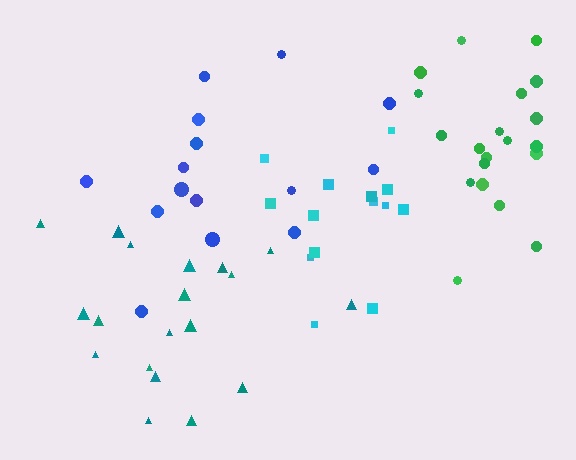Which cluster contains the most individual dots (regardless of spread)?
Green (20).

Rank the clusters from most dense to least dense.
green, teal, blue, cyan.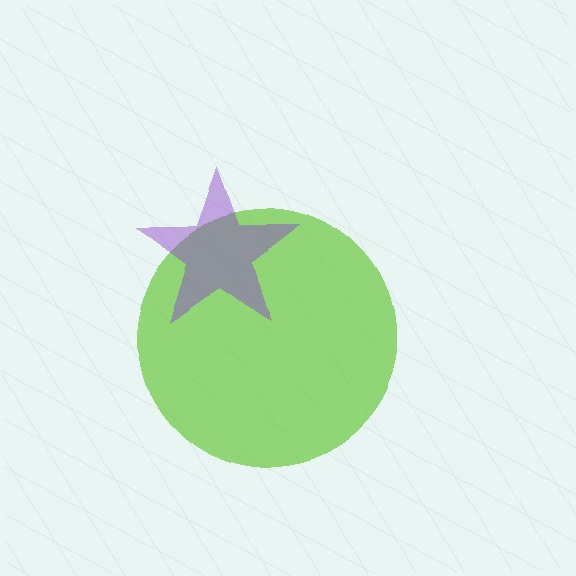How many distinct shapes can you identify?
There are 2 distinct shapes: a lime circle, a purple star.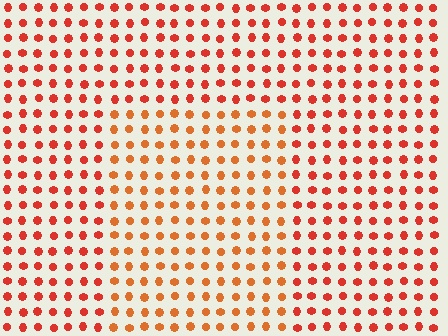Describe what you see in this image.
The image is filled with small red elements in a uniform arrangement. A rectangle-shaped region is visible where the elements are tinted to a slightly different hue, forming a subtle color boundary.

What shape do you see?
I see a rectangle.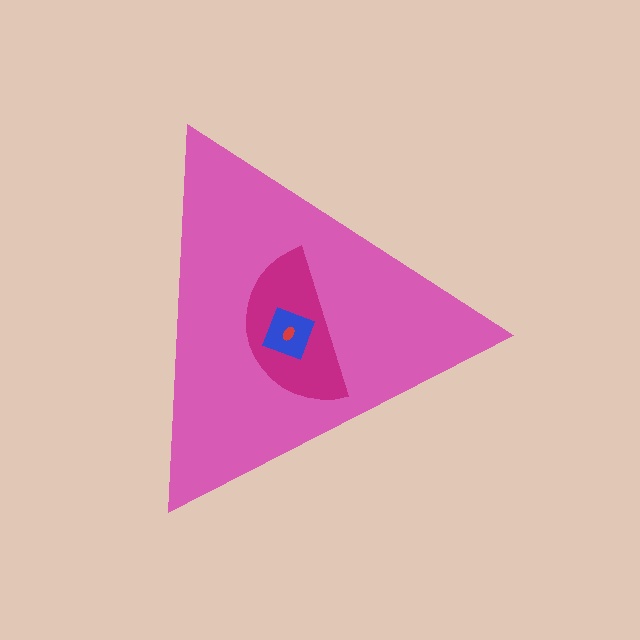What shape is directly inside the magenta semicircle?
The blue diamond.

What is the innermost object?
The red ellipse.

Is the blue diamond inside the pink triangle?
Yes.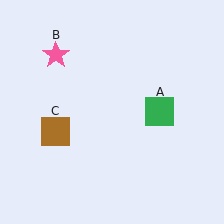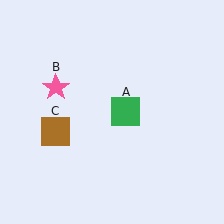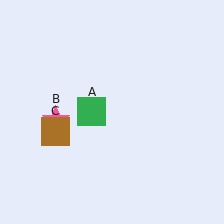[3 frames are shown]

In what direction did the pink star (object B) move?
The pink star (object B) moved down.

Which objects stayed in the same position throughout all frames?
Brown square (object C) remained stationary.